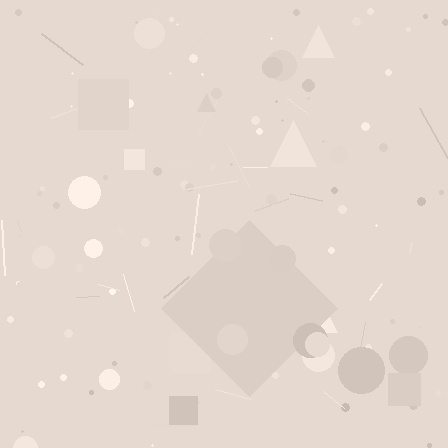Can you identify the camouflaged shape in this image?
The camouflaged shape is a diamond.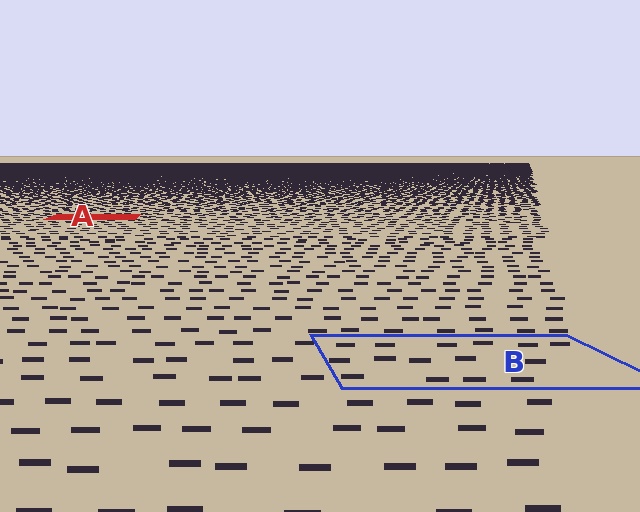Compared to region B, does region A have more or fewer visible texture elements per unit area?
Region A has more texture elements per unit area — they are packed more densely because it is farther away.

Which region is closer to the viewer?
Region B is closer. The texture elements there are larger and more spread out.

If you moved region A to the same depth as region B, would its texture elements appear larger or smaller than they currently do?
They would appear larger. At a closer depth, the same texture elements are projected at a bigger on-screen size.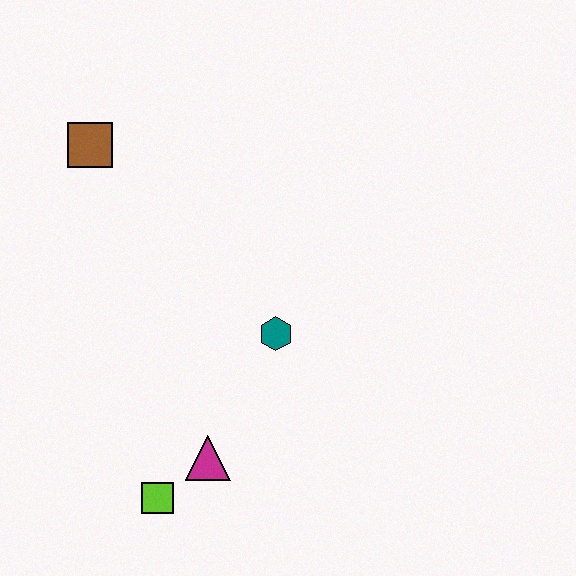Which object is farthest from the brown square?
The lime square is farthest from the brown square.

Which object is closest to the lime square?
The magenta triangle is closest to the lime square.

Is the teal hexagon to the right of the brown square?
Yes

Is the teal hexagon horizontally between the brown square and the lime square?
No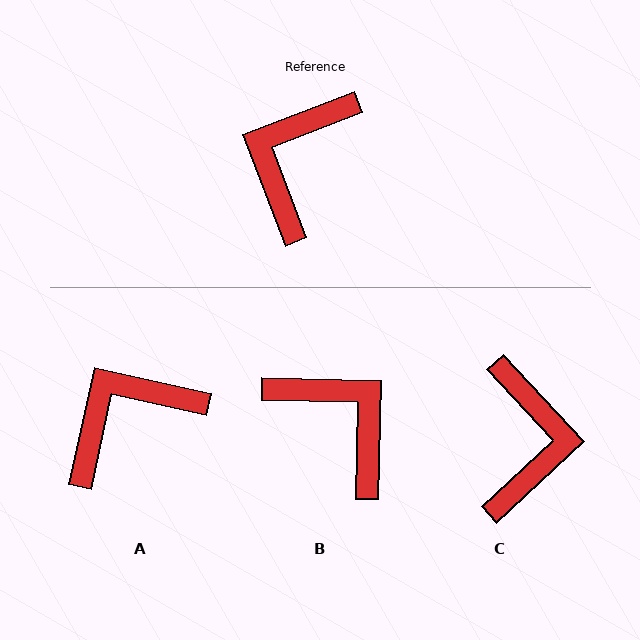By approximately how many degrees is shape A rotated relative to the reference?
Approximately 33 degrees clockwise.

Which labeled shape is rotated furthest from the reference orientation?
C, about 158 degrees away.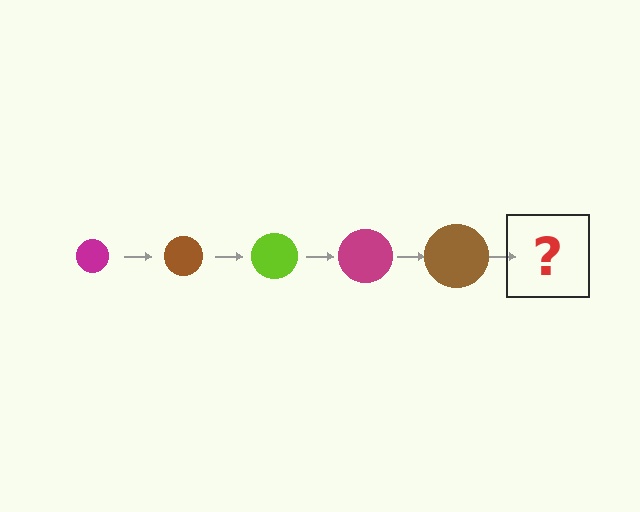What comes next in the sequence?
The next element should be a lime circle, larger than the previous one.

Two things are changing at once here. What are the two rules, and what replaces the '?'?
The two rules are that the circle grows larger each step and the color cycles through magenta, brown, and lime. The '?' should be a lime circle, larger than the previous one.